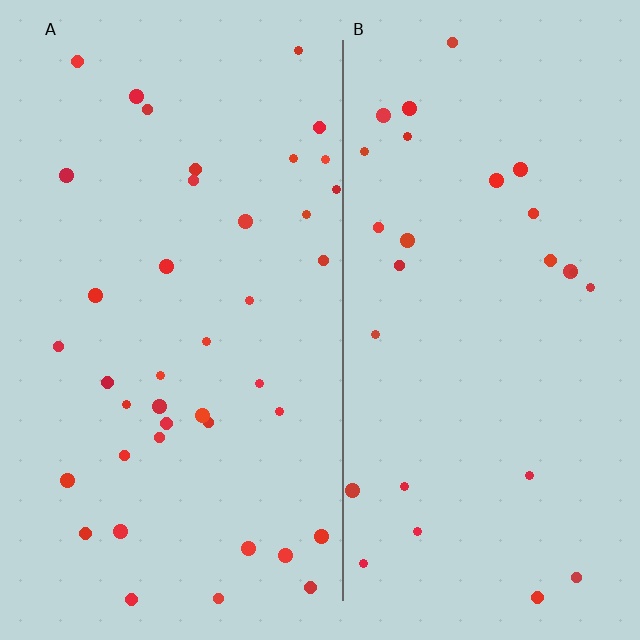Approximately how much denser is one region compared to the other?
Approximately 1.4× — region A over region B.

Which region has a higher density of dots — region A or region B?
A (the left).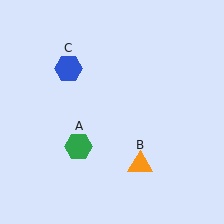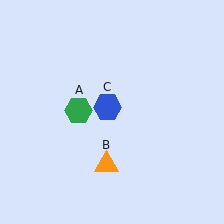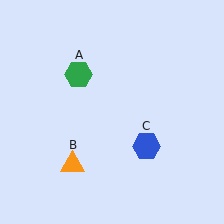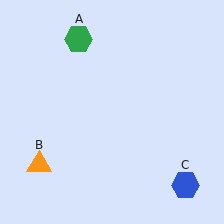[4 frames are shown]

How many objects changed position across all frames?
3 objects changed position: green hexagon (object A), orange triangle (object B), blue hexagon (object C).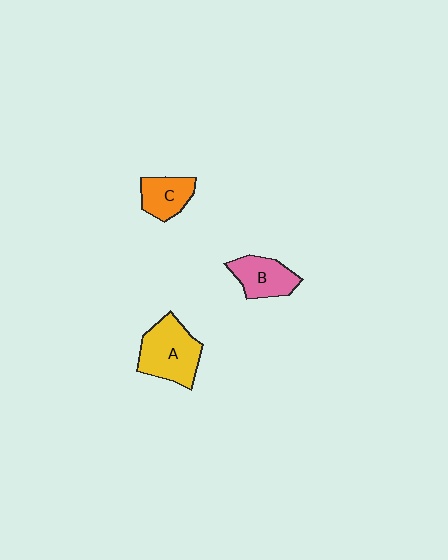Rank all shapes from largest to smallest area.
From largest to smallest: A (yellow), B (pink), C (orange).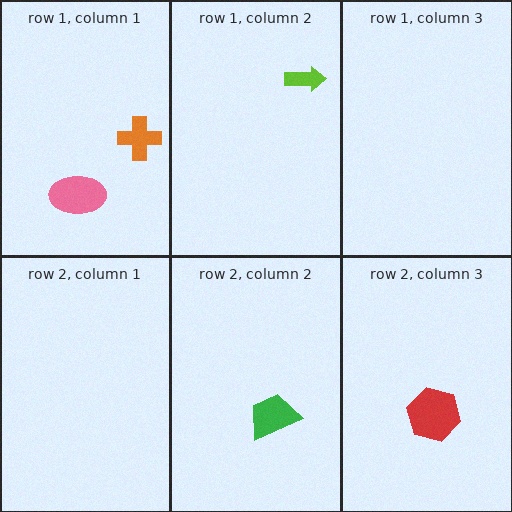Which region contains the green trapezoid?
The row 2, column 2 region.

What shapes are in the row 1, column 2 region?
The lime arrow.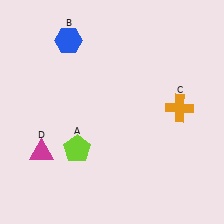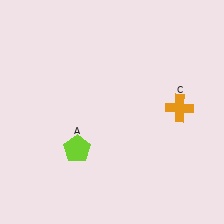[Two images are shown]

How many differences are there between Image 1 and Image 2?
There are 2 differences between the two images.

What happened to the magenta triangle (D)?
The magenta triangle (D) was removed in Image 2. It was in the bottom-left area of Image 1.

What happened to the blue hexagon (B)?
The blue hexagon (B) was removed in Image 2. It was in the top-left area of Image 1.